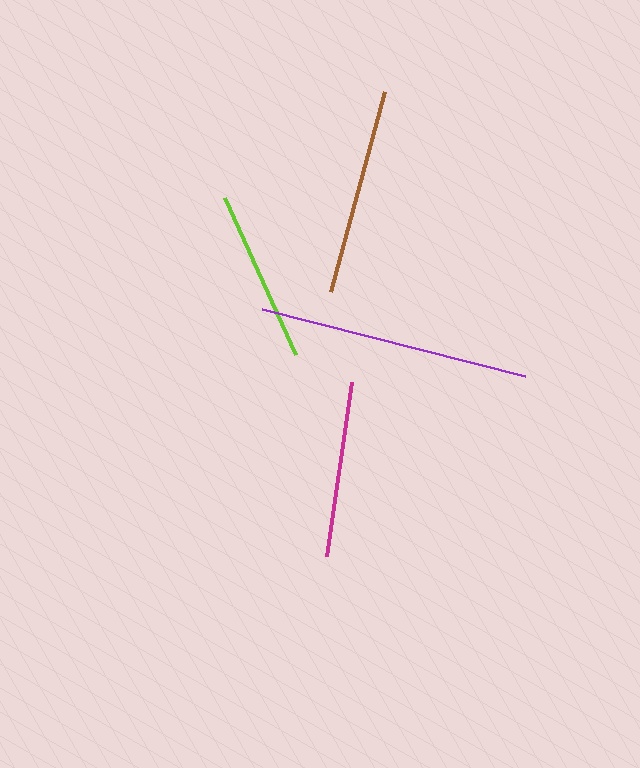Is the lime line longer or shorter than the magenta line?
The magenta line is longer than the lime line.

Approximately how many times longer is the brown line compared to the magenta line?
The brown line is approximately 1.2 times the length of the magenta line.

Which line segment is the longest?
The purple line is the longest at approximately 271 pixels.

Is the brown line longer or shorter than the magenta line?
The brown line is longer than the magenta line.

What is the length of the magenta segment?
The magenta segment is approximately 176 pixels long.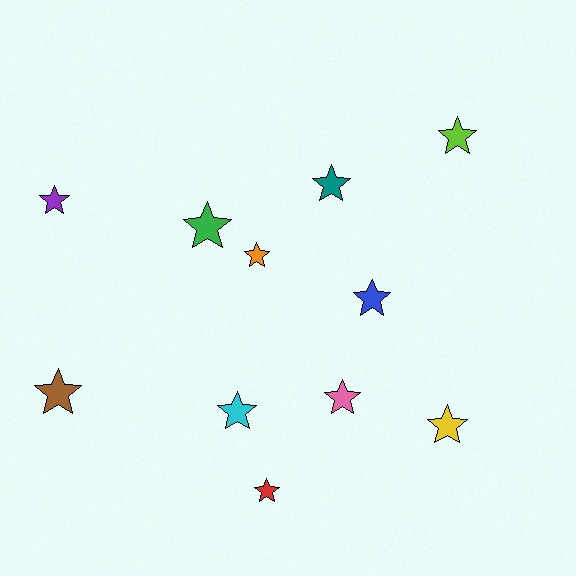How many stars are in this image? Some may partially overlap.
There are 11 stars.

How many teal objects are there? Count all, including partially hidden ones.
There is 1 teal object.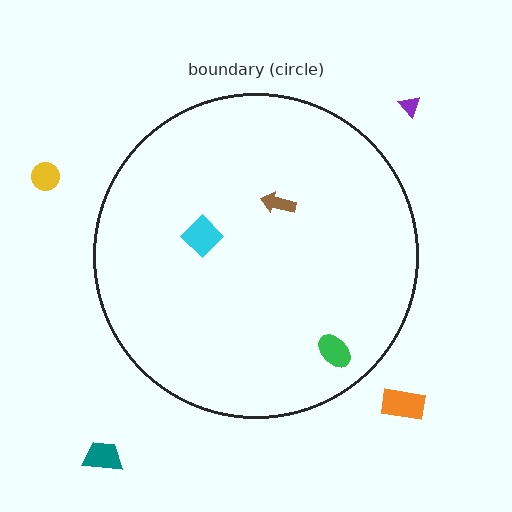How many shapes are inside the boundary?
3 inside, 4 outside.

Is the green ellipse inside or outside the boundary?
Inside.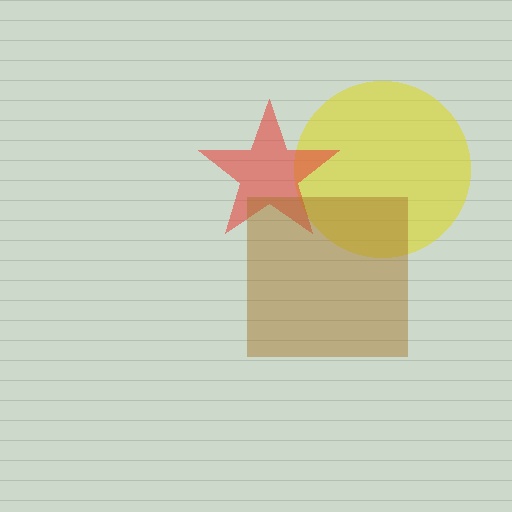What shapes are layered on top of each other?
The layered shapes are: a yellow circle, a red star, a brown square.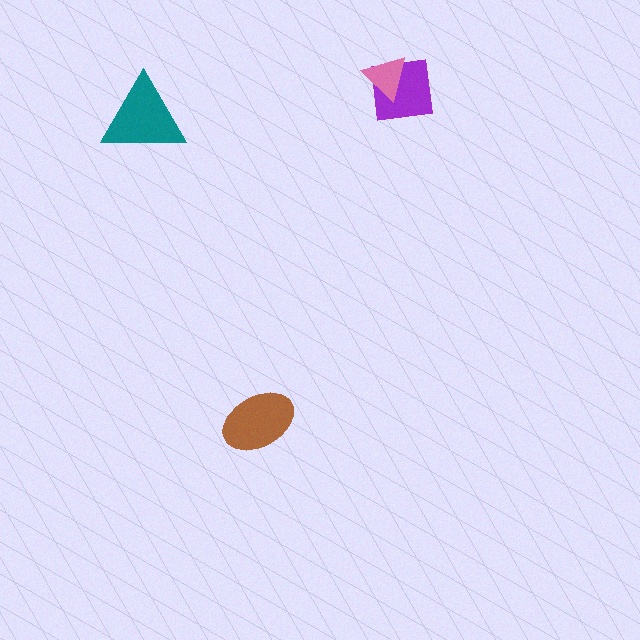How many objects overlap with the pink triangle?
1 object overlaps with the pink triangle.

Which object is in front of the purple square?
The pink triangle is in front of the purple square.